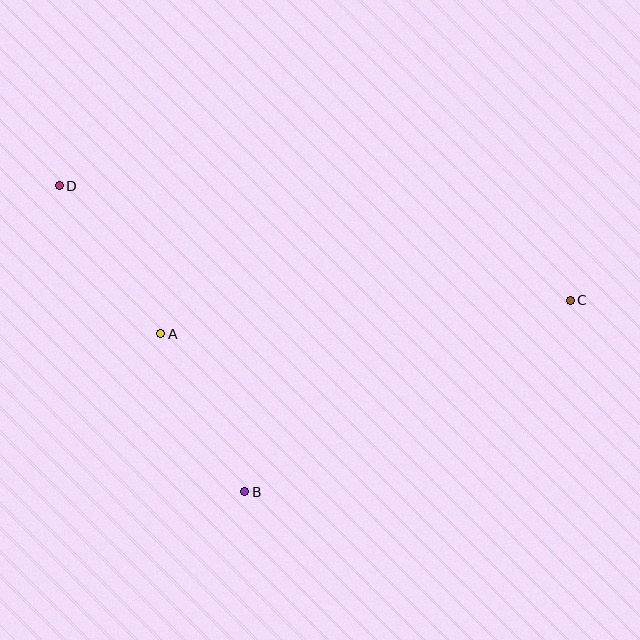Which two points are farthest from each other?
Points C and D are farthest from each other.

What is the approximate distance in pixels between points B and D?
The distance between B and D is approximately 358 pixels.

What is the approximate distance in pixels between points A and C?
The distance between A and C is approximately 411 pixels.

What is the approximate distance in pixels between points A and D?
The distance between A and D is approximately 180 pixels.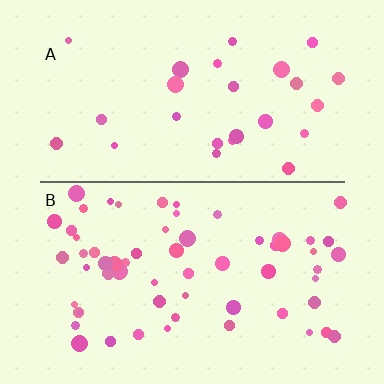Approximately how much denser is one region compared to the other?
Approximately 2.2× — region B over region A.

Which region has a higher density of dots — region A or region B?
B (the bottom).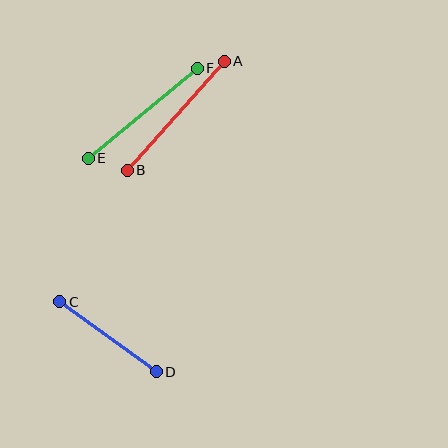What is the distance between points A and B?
The distance is approximately 146 pixels.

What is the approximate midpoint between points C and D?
The midpoint is at approximately (108, 337) pixels.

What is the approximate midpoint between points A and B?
The midpoint is at approximately (176, 116) pixels.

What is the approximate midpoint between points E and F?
The midpoint is at approximately (143, 113) pixels.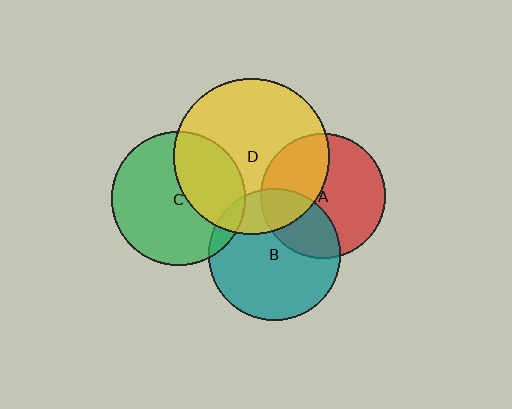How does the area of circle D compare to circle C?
Approximately 1.4 times.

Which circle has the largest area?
Circle D (yellow).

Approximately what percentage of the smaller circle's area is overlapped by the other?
Approximately 10%.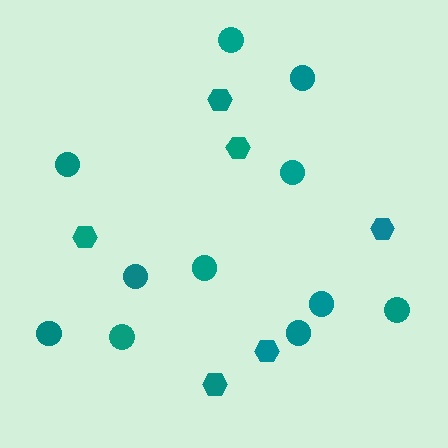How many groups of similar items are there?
There are 2 groups: one group of circles (11) and one group of hexagons (6).